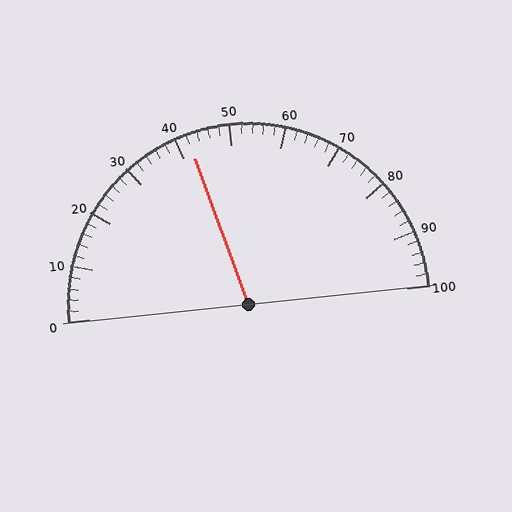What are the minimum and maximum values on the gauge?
The gauge ranges from 0 to 100.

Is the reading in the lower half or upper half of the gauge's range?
The reading is in the lower half of the range (0 to 100).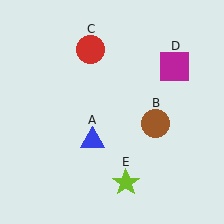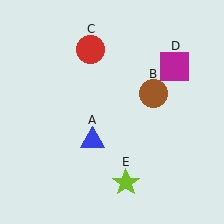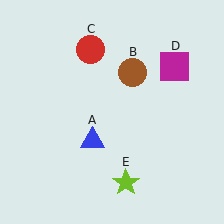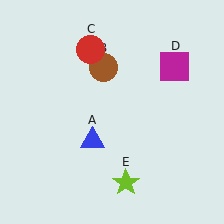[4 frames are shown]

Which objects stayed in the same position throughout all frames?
Blue triangle (object A) and red circle (object C) and magenta square (object D) and lime star (object E) remained stationary.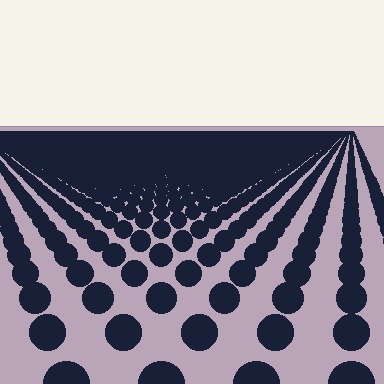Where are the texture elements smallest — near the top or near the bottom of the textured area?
Near the top.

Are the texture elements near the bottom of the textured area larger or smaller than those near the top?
Larger. Near the bottom, elements are closer to the viewer and appear at a bigger on-screen size.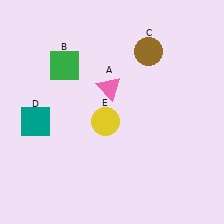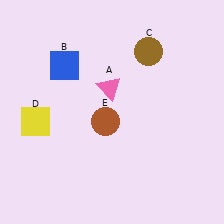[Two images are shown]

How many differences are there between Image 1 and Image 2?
There are 3 differences between the two images.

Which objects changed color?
B changed from green to blue. D changed from teal to yellow. E changed from yellow to brown.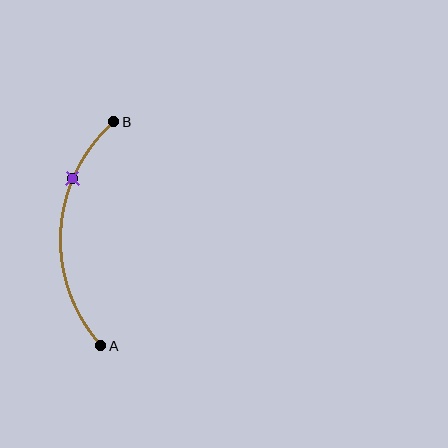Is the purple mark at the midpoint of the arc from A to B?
No. The purple mark lies on the arc but is closer to endpoint B. The arc midpoint would be at the point on the curve equidistant along the arc from both A and B.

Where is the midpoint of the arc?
The arc midpoint is the point on the curve farthest from the straight line joining A and B. It sits to the left of that line.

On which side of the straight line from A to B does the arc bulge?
The arc bulges to the left of the straight line connecting A and B.